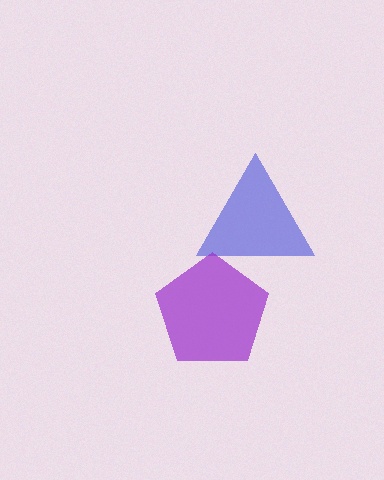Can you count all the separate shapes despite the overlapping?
Yes, there are 2 separate shapes.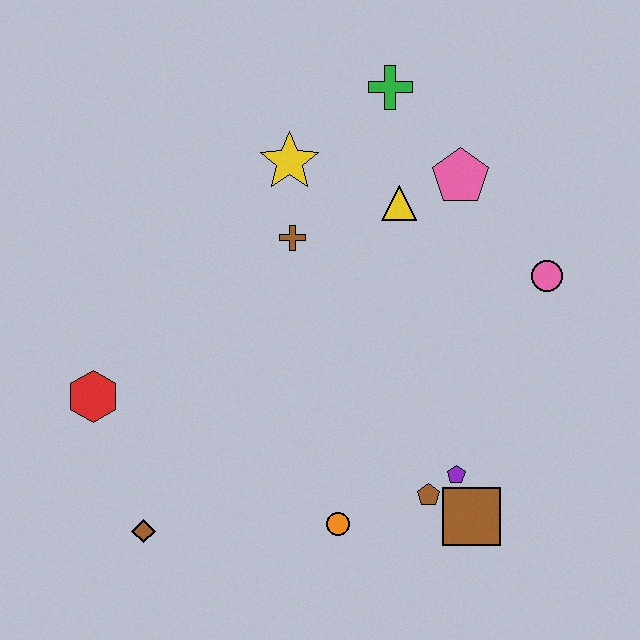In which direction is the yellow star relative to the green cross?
The yellow star is to the left of the green cross.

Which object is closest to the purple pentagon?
The brown pentagon is closest to the purple pentagon.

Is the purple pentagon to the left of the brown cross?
No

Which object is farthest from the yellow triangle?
The brown diamond is farthest from the yellow triangle.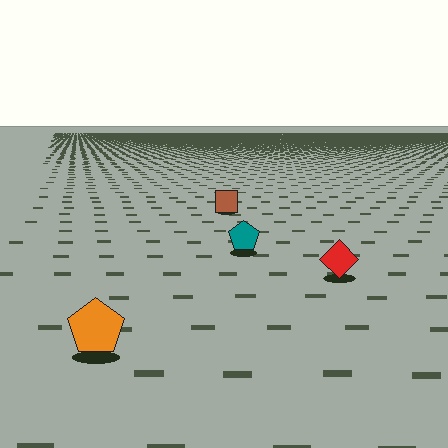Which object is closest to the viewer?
The orange pentagon is closest. The texture marks near it are larger and more spread out.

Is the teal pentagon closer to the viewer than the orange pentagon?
No. The orange pentagon is closer — you can tell from the texture gradient: the ground texture is coarser near it.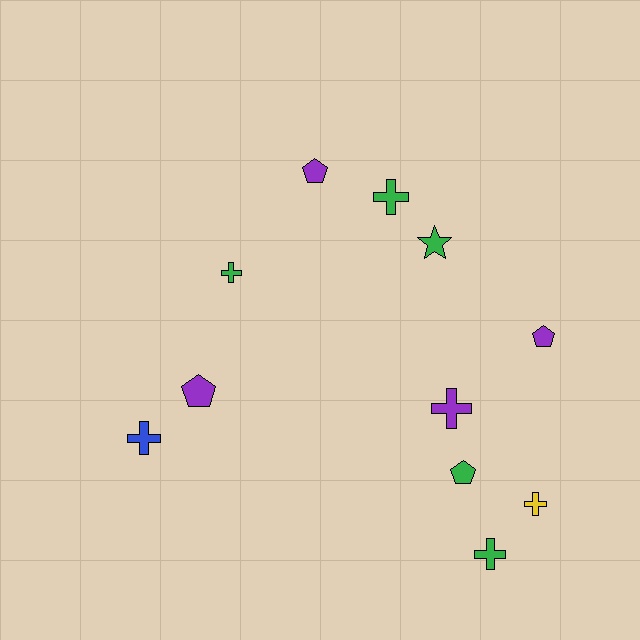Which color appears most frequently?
Green, with 5 objects.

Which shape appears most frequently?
Cross, with 6 objects.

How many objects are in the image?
There are 11 objects.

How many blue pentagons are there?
There are no blue pentagons.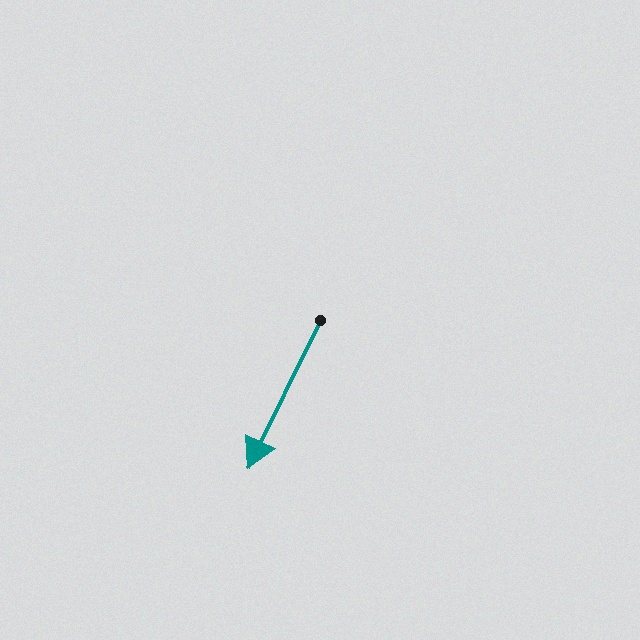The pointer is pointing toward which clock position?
Roughly 7 o'clock.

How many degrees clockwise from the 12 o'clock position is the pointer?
Approximately 206 degrees.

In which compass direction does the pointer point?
Southwest.